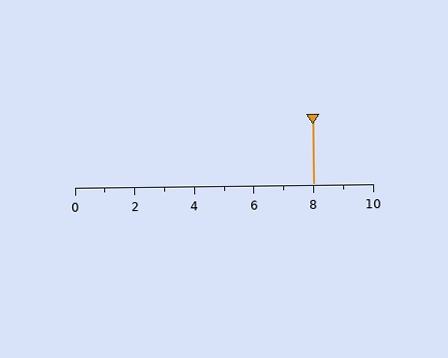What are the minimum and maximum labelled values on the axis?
The axis runs from 0 to 10.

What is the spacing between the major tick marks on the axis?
The major ticks are spaced 2 apart.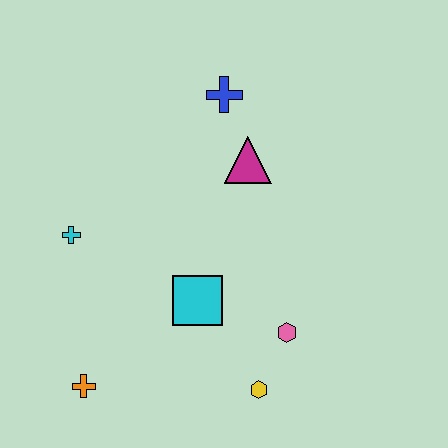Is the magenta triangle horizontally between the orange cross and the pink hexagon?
Yes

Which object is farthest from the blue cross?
The orange cross is farthest from the blue cross.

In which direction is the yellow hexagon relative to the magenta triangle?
The yellow hexagon is below the magenta triangle.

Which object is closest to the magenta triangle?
The blue cross is closest to the magenta triangle.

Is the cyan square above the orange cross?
Yes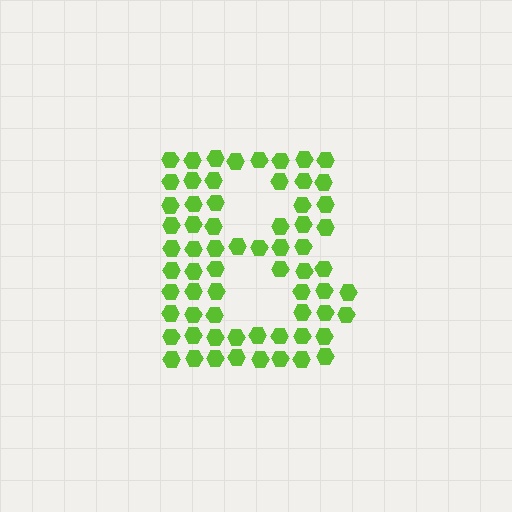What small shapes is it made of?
It is made of small hexagons.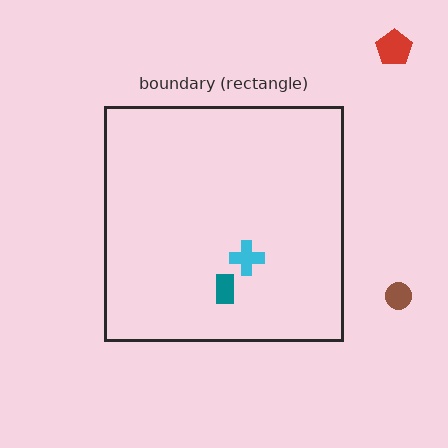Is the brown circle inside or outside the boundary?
Outside.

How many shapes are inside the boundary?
2 inside, 2 outside.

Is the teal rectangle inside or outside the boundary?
Inside.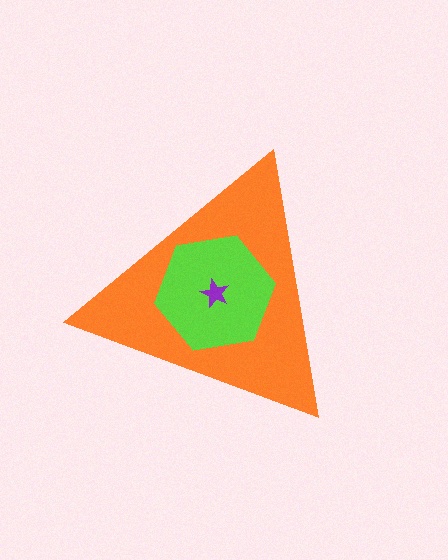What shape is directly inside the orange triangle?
The lime hexagon.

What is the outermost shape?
The orange triangle.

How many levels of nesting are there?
3.